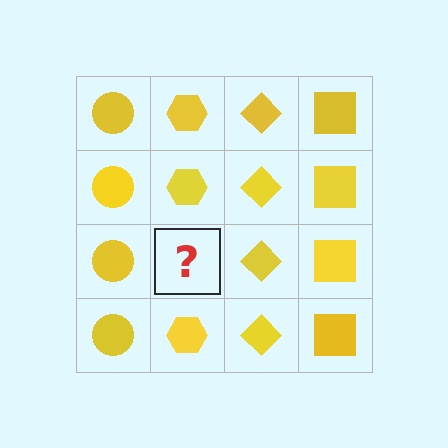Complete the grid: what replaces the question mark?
The question mark should be replaced with a yellow hexagon.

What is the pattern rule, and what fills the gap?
The rule is that each column has a consistent shape. The gap should be filled with a yellow hexagon.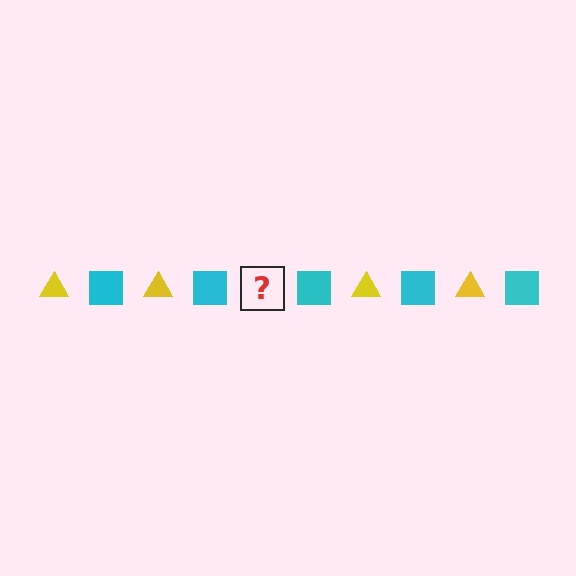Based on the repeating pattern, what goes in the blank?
The blank should be a yellow triangle.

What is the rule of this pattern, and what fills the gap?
The rule is that the pattern alternates between yellow triangle and cyan square. The gap should be filled with a yellow triangle.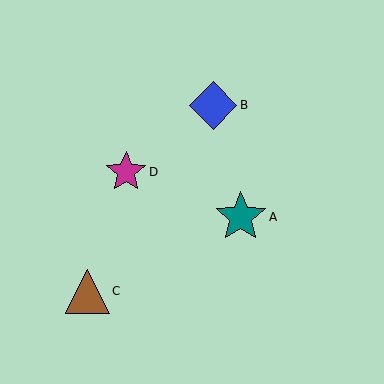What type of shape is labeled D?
Shape D is a magenta star.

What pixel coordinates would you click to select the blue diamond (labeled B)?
Click at (213, 106) to select the blue diamond B.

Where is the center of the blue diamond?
The center of the blue diamond is at (213, 106).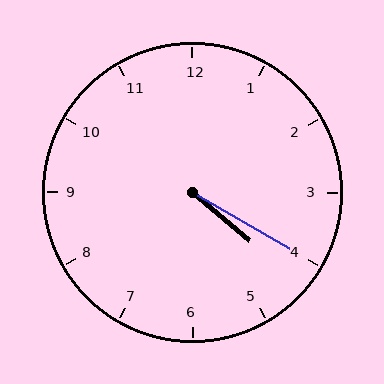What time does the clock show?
4:20.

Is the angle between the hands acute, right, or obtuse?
It is acute.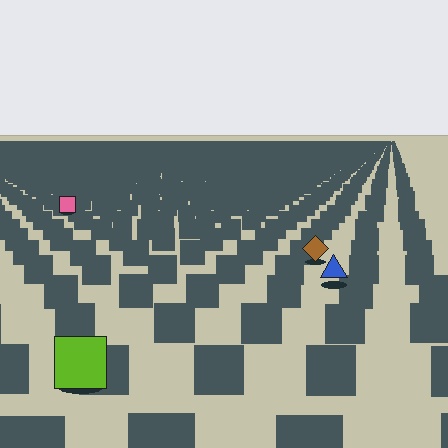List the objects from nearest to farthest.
From nearest to farthest: the lime square, the blue triangle, the brown diamond, the pink square.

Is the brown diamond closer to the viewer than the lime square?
No. The lime square is closer — you can tell from the texture gradient: the ground texture is coarser near it.